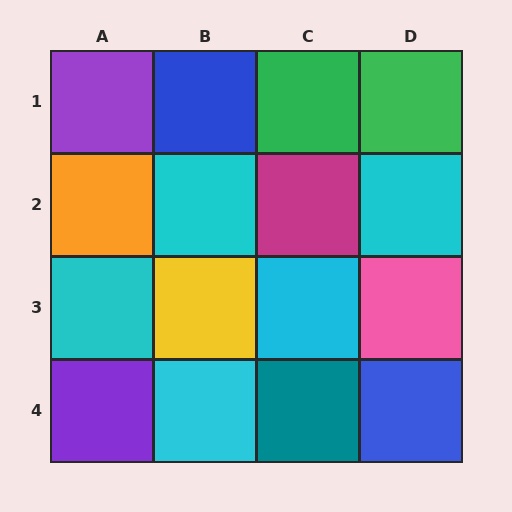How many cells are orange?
1 cell is orange.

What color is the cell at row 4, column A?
Purple.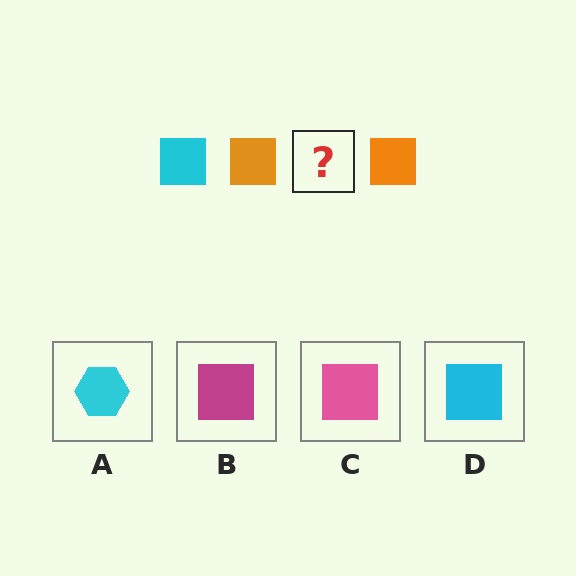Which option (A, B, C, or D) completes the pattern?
D.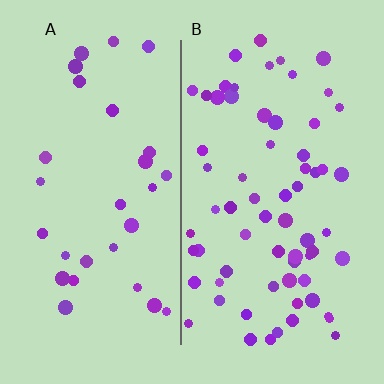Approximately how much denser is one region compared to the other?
Approximately 2.3× — region B over region A.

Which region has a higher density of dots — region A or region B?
B (the right).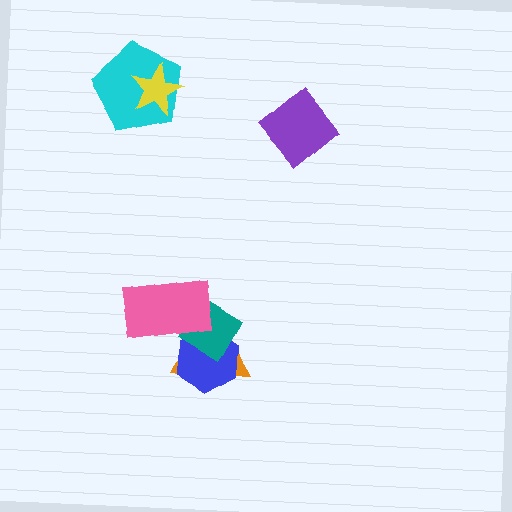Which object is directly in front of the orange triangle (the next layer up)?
The blue hexagon is directly in front of the orange triangle.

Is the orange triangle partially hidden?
Yes, it is partially covered by another shape.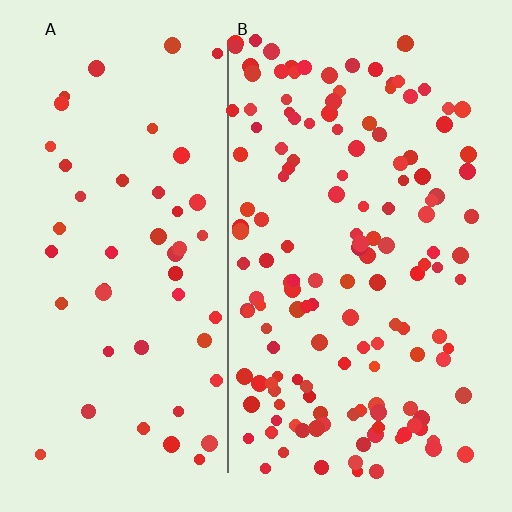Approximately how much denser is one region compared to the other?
Approximately 2.9× — region B over region A.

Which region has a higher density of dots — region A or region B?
B (the right).